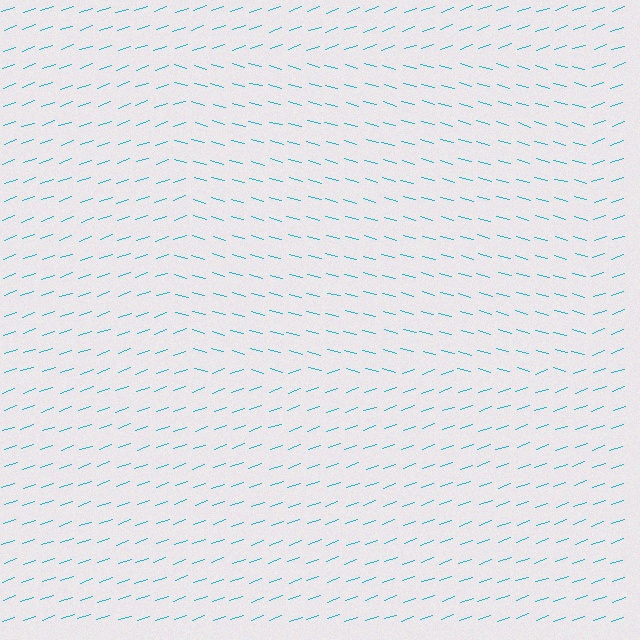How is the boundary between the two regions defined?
The boundary is defined purely by a change in line orientation (approximately 34 degrees difference). All lines are the same color and thickness.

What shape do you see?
I see a rectangle.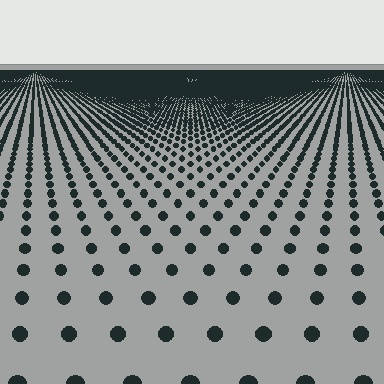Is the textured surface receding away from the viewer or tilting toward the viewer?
The surface is receding away from the viewer. Texture elements get smaller and denser toward the top.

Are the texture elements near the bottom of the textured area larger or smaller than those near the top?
Larger. Near the bottom, elements are closer to the viewer and appear at a bigger on-screen size.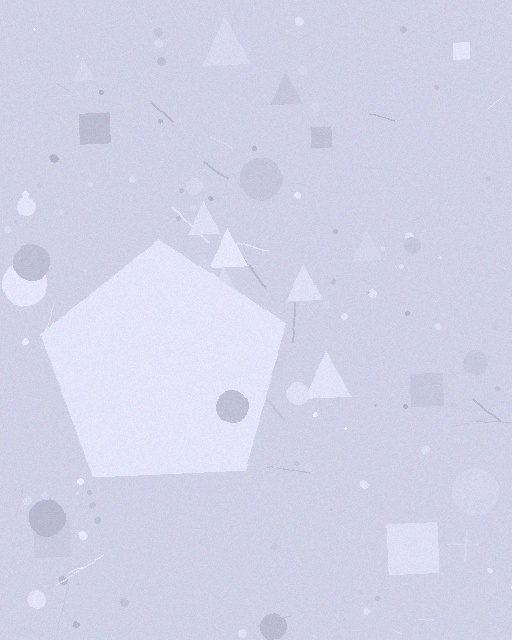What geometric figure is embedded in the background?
A pentagon is embedded in the background.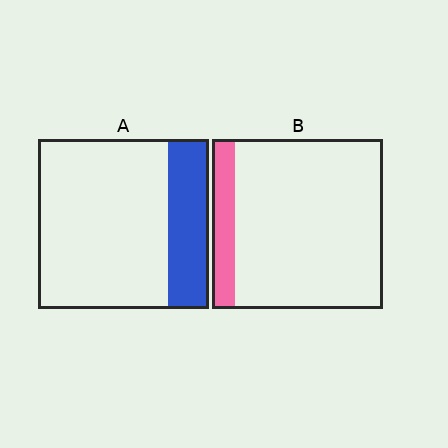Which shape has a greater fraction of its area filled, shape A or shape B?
Shape A.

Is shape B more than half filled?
No.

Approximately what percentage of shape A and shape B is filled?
A is approximately 25% and B is approximately 15%.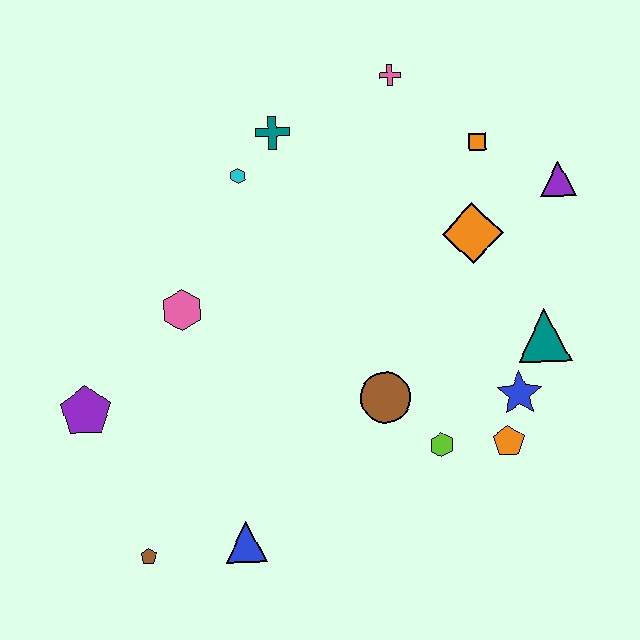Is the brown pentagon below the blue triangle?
Yes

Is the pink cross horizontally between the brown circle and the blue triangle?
No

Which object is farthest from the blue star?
The purple pentagon is farthest from the blue star.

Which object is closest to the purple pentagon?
The pink hexagon is closest to the purple pentagon.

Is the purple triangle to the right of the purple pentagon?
Yes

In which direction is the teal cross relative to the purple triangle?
The teal cross is to the left of the purple triangle.